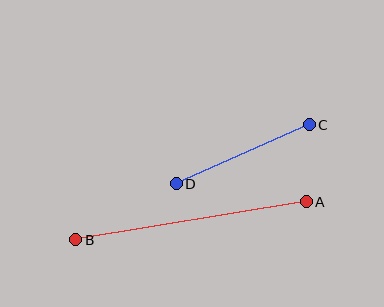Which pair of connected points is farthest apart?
Points A and B are farthest apart.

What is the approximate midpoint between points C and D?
The midpoint is at approximately (243, 154) pixels.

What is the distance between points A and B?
The distance is approximately 234 pixels.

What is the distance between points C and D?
The distance is approximately 145 pixels.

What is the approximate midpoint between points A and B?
The midpoint is at approximately (191, 221) pixels.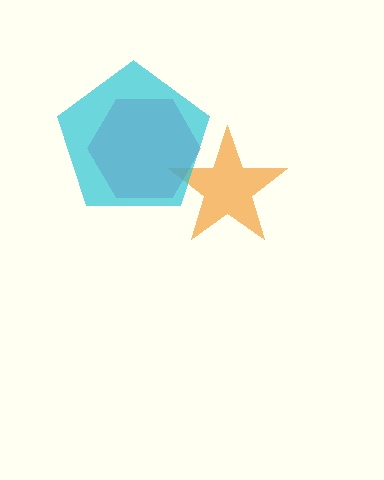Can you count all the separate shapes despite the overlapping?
Yes, there are 3 separate shapes.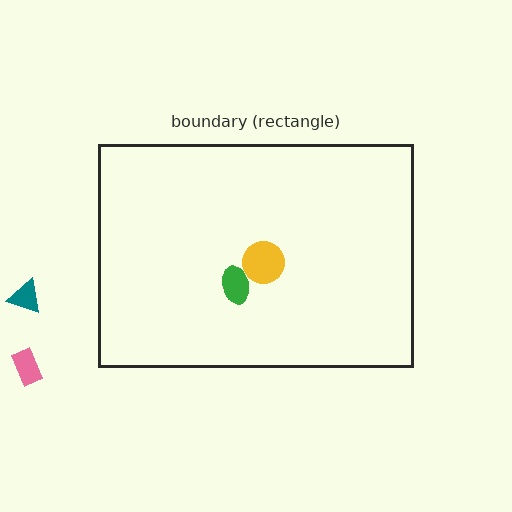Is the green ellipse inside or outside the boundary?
Inside.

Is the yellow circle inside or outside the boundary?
Inside.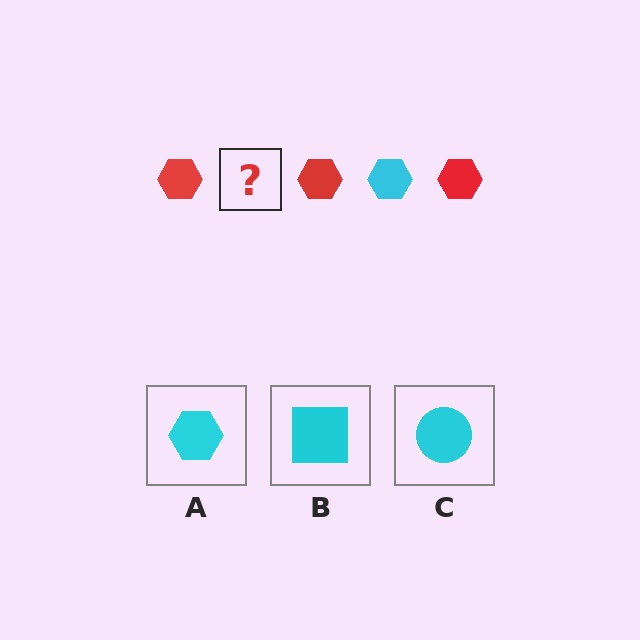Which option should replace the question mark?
Option A.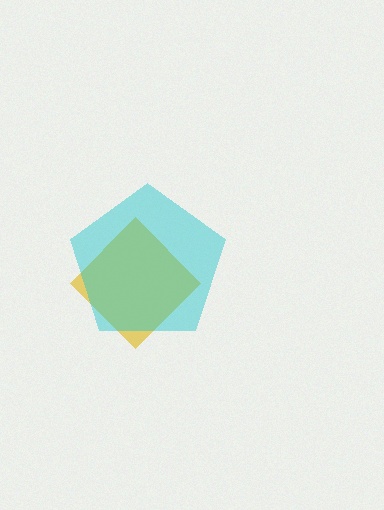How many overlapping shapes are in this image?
There are 2 overlapping shapes in the image.